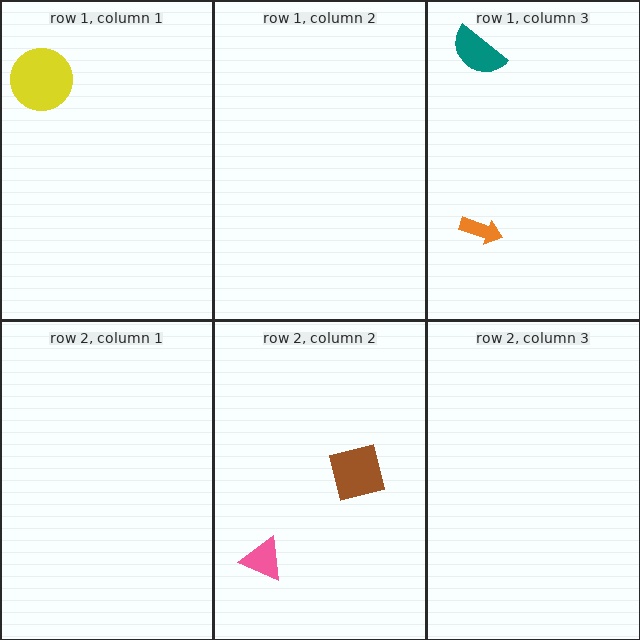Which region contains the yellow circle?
The row 1, column 1 region.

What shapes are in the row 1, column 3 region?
The teal semicircle, the orange arrow.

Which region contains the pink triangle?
The row 2, column 2 region.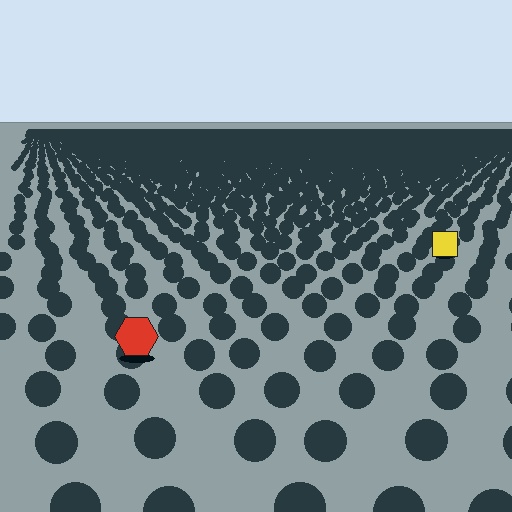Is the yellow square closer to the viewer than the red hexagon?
No. The red hexagon is closer — you can tell from the texture gradient: the ground texture is coarser near it.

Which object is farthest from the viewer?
The yellow square is farthest from the viewer. It appears smaller and the ground texture around it is denser.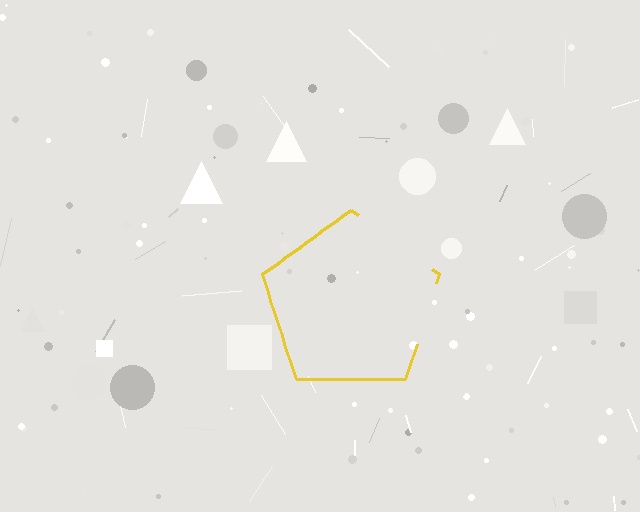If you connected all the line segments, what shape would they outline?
They would outline a pentagon.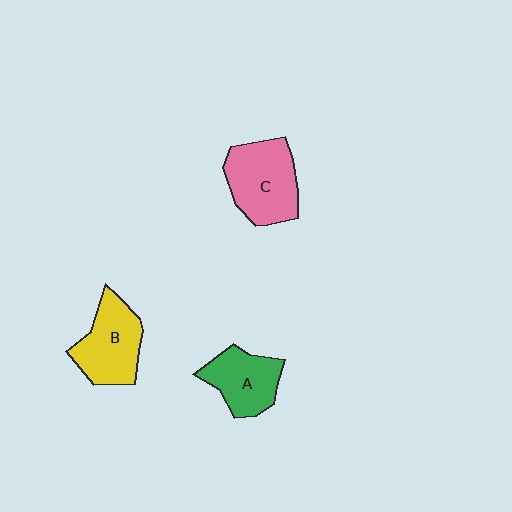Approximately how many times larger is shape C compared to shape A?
Approximately 1.3 times.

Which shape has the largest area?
Shape C (pink).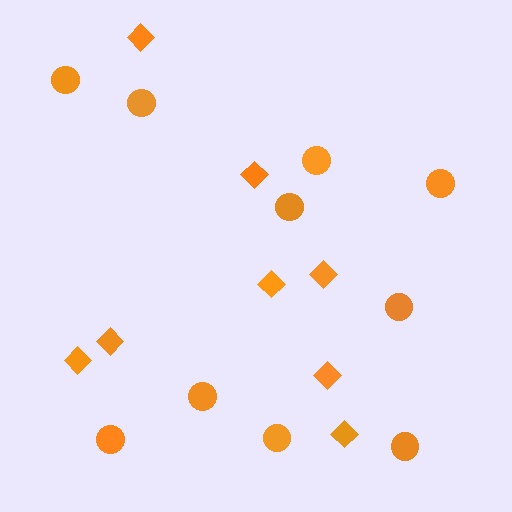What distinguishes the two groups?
There are 2 groups: one group of circles (10) and one group of diamonds (8).